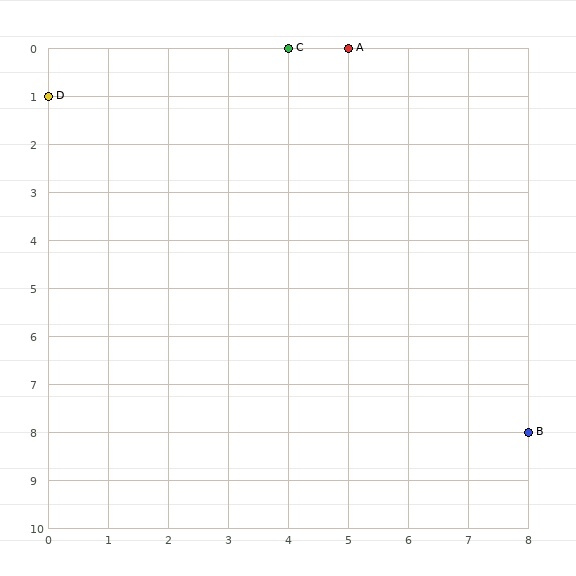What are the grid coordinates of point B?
Point B is at grid coordinates (8, 8).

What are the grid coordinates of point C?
Point C is at grid coordinates (4, 0).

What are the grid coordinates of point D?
Point D is at grid coordinates (0, 1).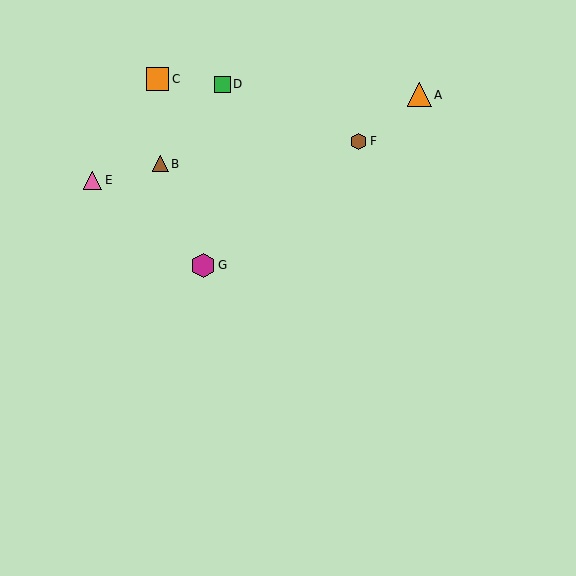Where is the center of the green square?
The center of the green square is at (222, 84).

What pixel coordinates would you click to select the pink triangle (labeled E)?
Click at (93, 180) to select the pink triangle E.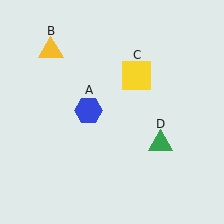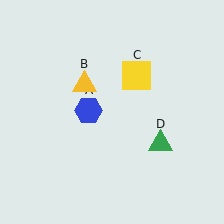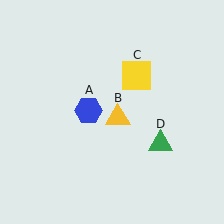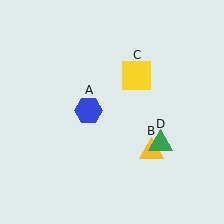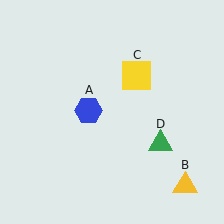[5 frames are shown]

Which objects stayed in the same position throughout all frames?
Blue hexagon (object A) and yellow square (object C) and green triangle (object D) remained stationary.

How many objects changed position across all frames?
1 object changed position: yellow triangle (object B).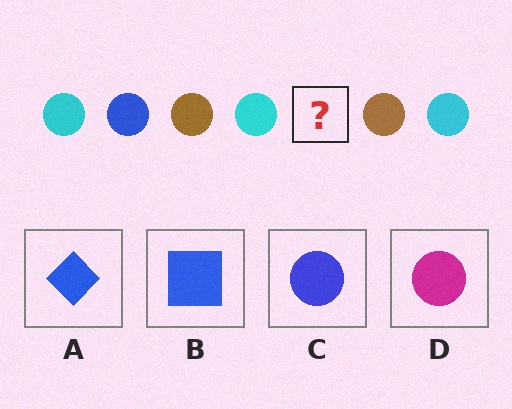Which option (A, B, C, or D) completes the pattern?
C.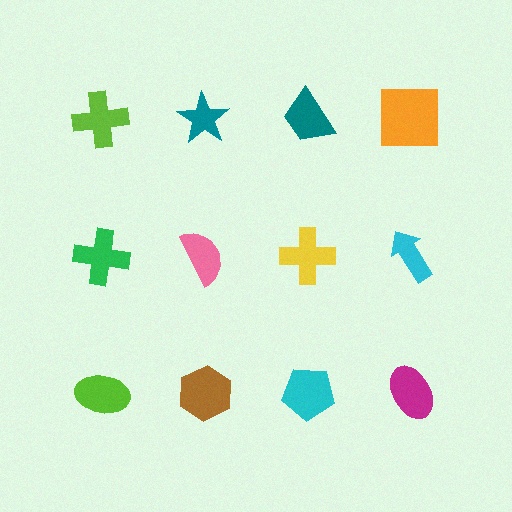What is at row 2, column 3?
A yellow cross.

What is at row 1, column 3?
A teal trapezoid.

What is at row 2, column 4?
A cyan arrow.